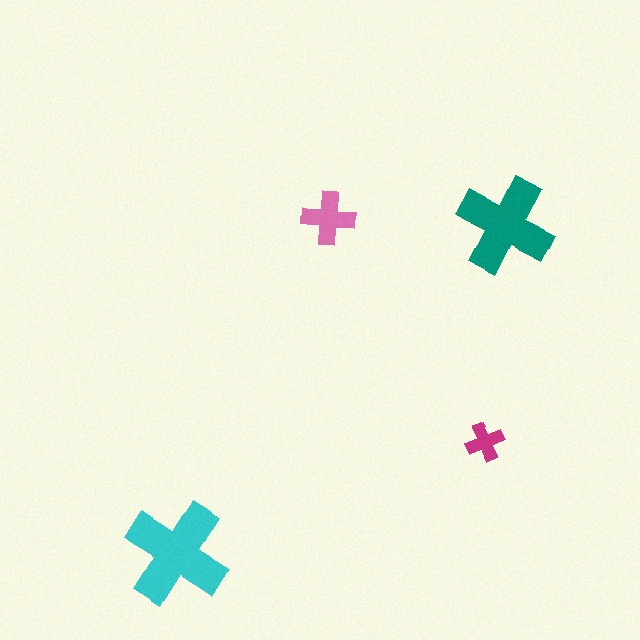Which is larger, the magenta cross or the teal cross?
The teal one.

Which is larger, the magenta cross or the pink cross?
The pink one.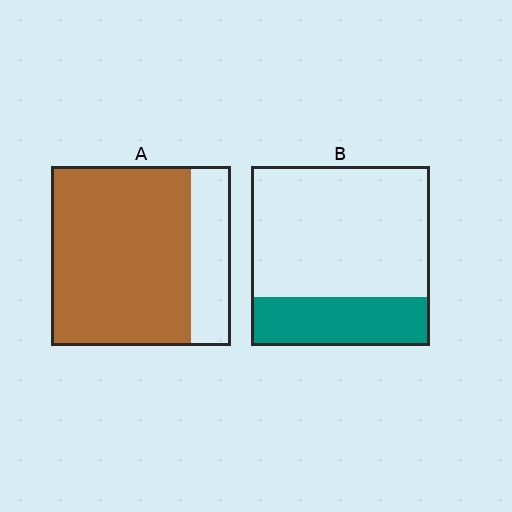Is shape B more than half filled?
No.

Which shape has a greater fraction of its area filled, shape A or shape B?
Shape A.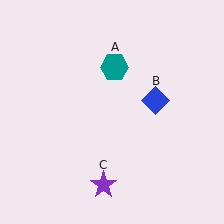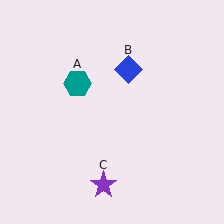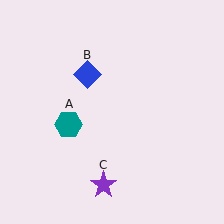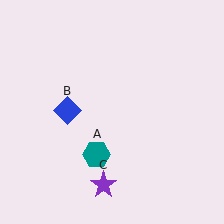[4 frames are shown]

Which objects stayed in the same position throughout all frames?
Purple star (object C) remained stationary.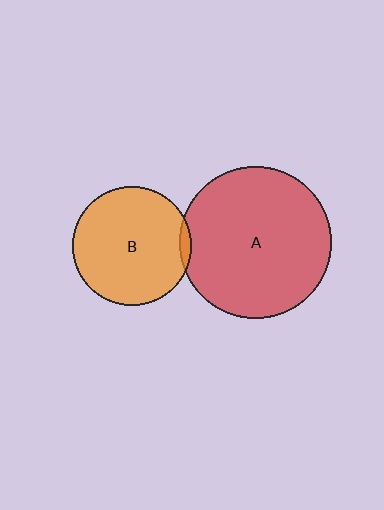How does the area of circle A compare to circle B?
Approximately 1.6 times.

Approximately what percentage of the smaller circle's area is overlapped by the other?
Approximately 5%.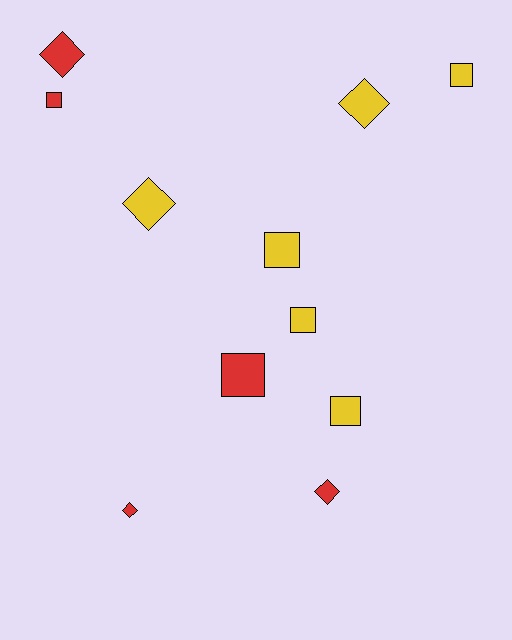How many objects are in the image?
There are 11 objects.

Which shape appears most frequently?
Square, with 6 objects.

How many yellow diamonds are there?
There are 2 yellow diamonds.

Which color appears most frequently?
Yellow, with 6 objects.